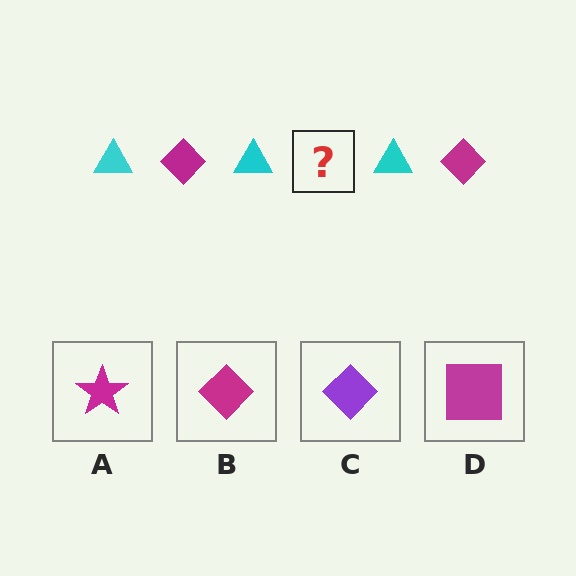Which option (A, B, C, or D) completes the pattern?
B.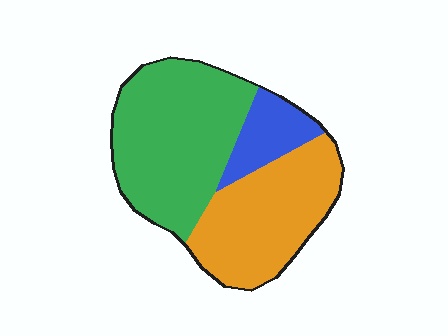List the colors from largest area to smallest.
From largest to smallest: green, orange, blue.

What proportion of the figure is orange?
Orange takes up between a quarter and a half of the figure.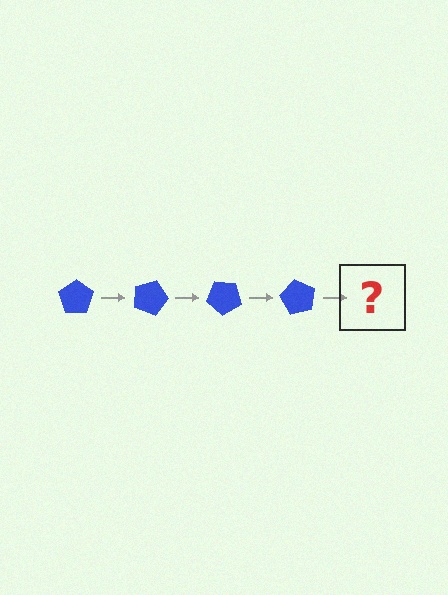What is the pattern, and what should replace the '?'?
The pattern is that the pentagon rotates 20 degrees each step. The '?' should be a blue pentagon rotated 80 degrees.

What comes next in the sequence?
The next element should be a blue pentagon rotated 80 degrees.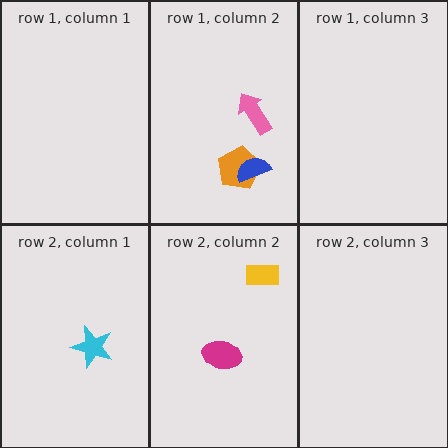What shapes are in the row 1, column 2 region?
The orange pentagon, the blue semicircle, the pink arrow.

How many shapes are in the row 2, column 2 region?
2.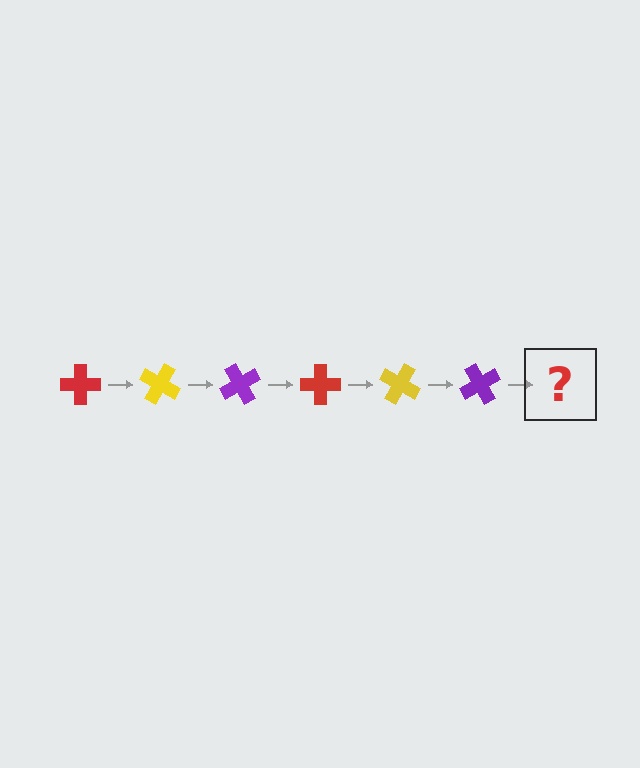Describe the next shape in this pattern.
It should be a red cross, rotated 180 degrees from the start.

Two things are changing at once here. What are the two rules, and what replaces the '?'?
The two rules are that it rotates 30 degrees each step and the color cycles through red, yellow, and purple. The '?' should be a red cross, rotated 180 degrees from the start.